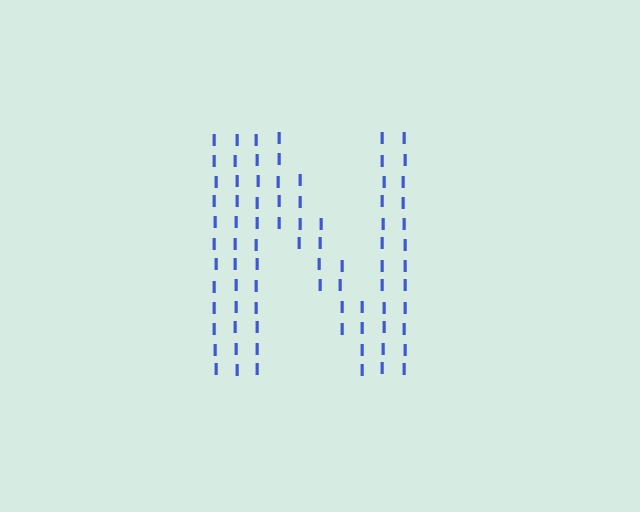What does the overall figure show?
The overall figure shows the letter N.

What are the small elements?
The small elements are letter I's.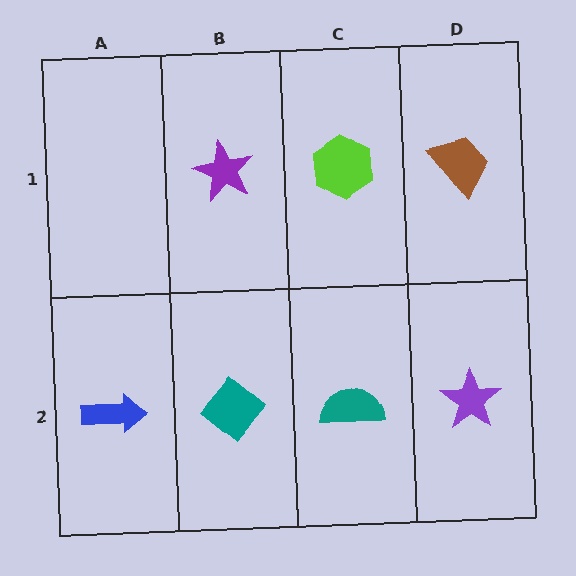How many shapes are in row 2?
4 shapes.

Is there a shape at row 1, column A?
No, that cell is empty.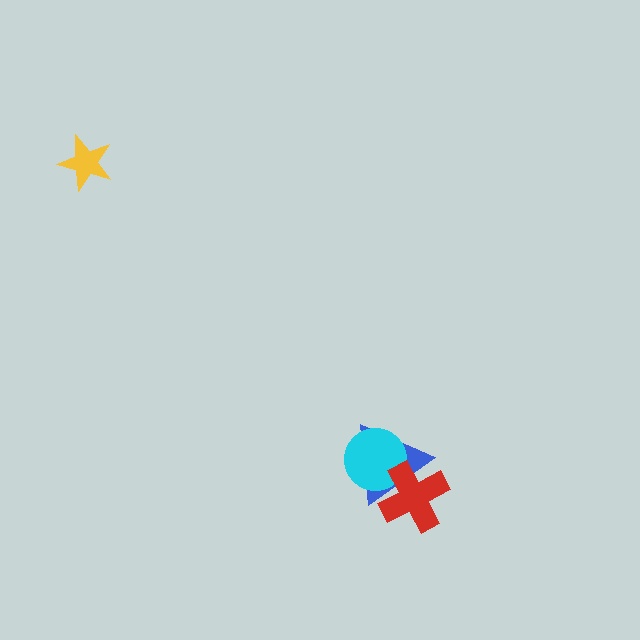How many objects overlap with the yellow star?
0 objects overlap with the yellow star.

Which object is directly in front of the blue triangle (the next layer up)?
The cyan circle is directly in front of the blue triangle.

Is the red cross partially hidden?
No, no other shape covers it.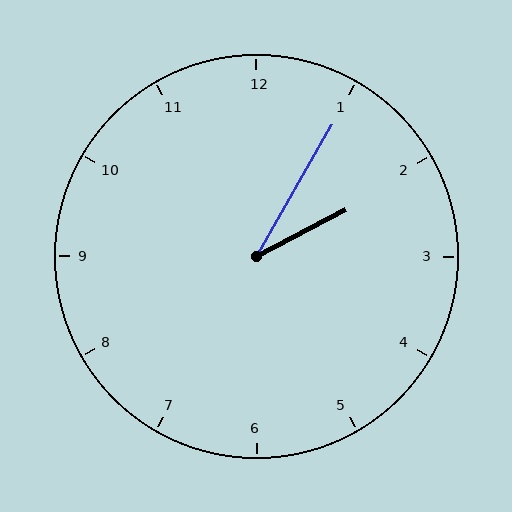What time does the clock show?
2:05.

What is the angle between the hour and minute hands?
Approximately 32 degrees.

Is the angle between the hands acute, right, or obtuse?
It is acute.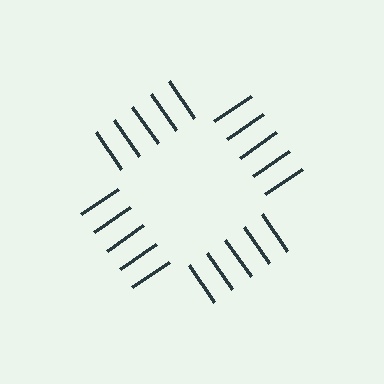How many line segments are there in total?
20 — 5 along each of the 4 edges.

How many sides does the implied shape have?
4 sides — the line-ends trace a square.